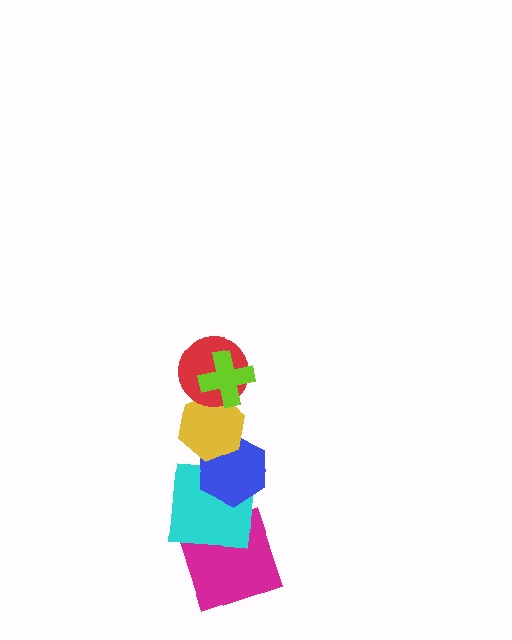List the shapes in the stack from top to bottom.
From top to bottom: the lime cross, the red circle, the yellow hexagon, the blue hexagon, the cyan square, the magenta square.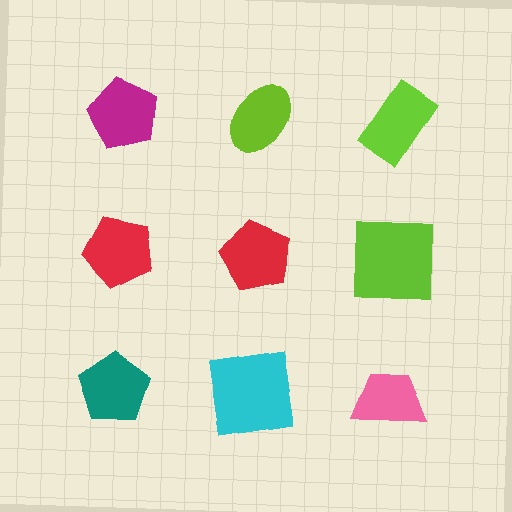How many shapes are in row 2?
3 shapes.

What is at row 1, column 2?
A lime ellipse.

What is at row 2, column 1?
A red pentagon.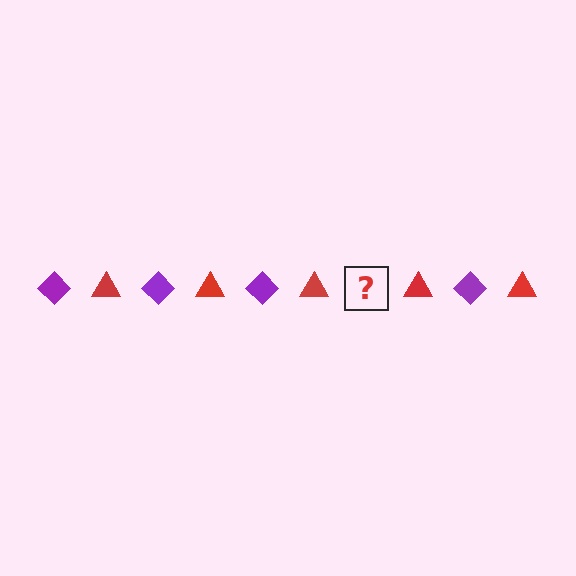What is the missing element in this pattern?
The missing element is a purple diamond.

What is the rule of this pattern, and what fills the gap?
The rule is that the pattern alternates between purple diamond and red triangle. The gap should be filled with a purple diamond.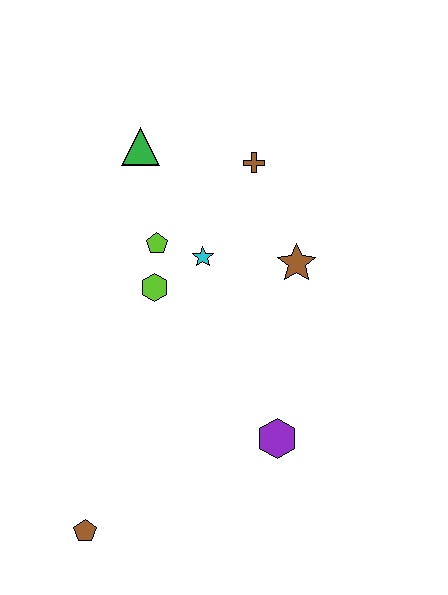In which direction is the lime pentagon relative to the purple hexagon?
The lime pentagon is above the purple hexagon.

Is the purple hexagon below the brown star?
Yes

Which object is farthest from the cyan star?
The brown pentagon is farthest from the cyan star.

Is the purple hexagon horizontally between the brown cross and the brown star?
Yes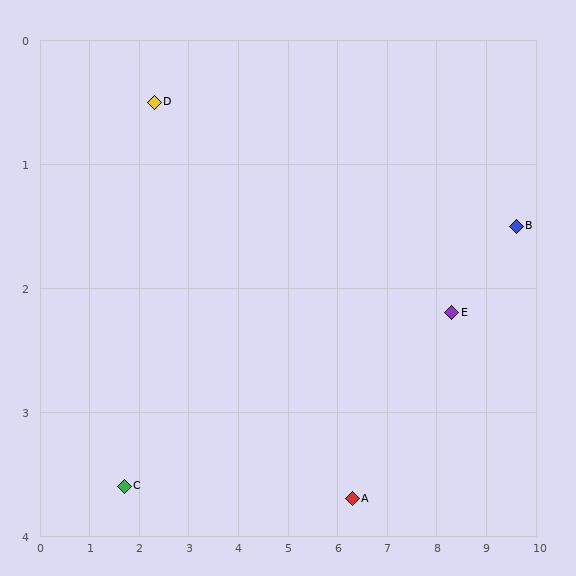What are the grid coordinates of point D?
Point D is at approximately (2.3, 0.5).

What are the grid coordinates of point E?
Point E is at approximately (8.3, 2.2).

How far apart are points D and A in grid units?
Points D and A are about 5.1 grid units apart.